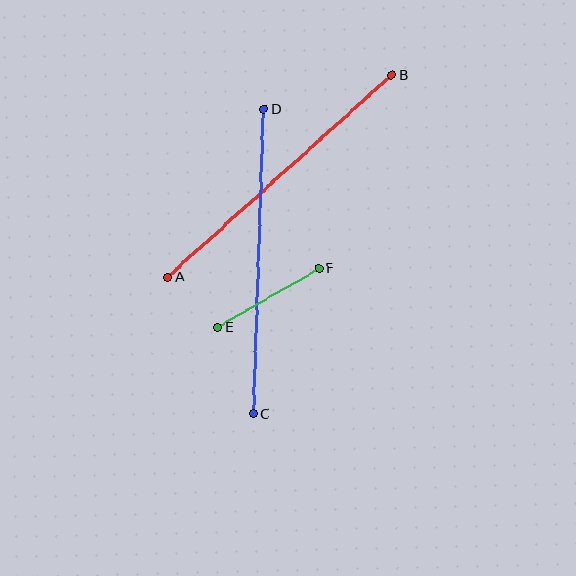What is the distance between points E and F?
The distance is approximately 117 pixels.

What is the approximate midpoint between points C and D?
The midpoint is at approximately (258, 261) pixels.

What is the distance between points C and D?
The distance is approximately 305 pixels.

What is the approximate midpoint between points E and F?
The midpoint is at approximately (268, 298) pixels.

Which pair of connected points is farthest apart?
Points C and D are farthest apart.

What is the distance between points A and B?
The distance is approximately 302 pixels.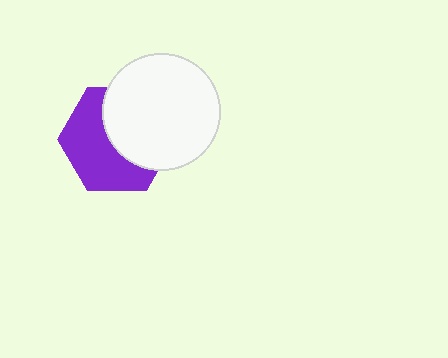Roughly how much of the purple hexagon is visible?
About half of it is visible (roughly 53%).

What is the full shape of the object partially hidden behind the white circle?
The partially hidden object is a purple hexagon.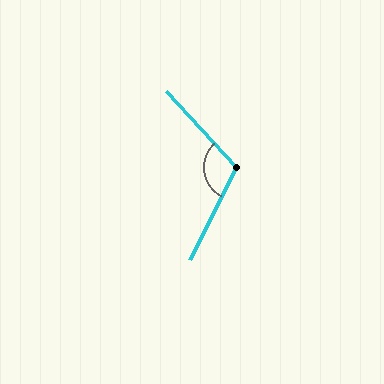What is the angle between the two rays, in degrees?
Approximately 110 degrees.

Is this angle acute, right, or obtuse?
It is obtuse.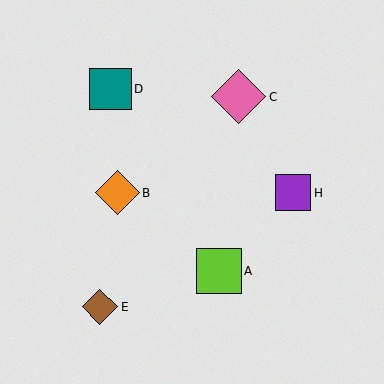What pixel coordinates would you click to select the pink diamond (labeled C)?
Click at (238, 97) to select the pink diamond C.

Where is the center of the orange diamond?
The center of the orange diamond is at (118, 193).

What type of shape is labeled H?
Shape H is a purple square.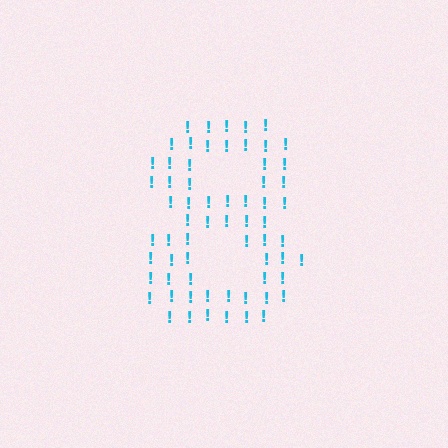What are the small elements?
The small elements are exclamation marks.